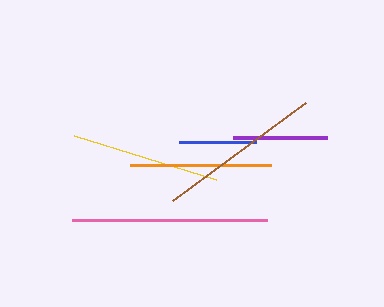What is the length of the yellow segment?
The yellow segment is approximately 149 pixels long.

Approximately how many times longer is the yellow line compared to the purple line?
The yellow line is approximately 1.6 times the length of the purple line.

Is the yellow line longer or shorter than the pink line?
The pink line is longer than the yellow line.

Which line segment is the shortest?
The blue line is the shortest at approximately 77 pixels.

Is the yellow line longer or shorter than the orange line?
The yellow line is longer than the orange line.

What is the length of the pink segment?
The pink segment is approximately 196 pixels long.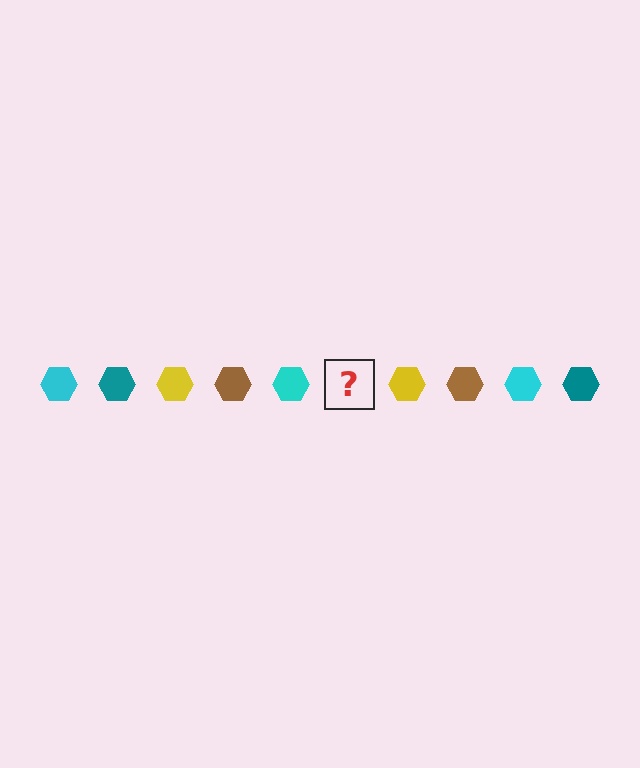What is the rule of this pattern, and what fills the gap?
The rule is that the pattern cycles through cyan, teal, yellow, brown hexagons. The gap should be filled with a teal hexagon.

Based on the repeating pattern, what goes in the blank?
The blank should be a teal hexagon.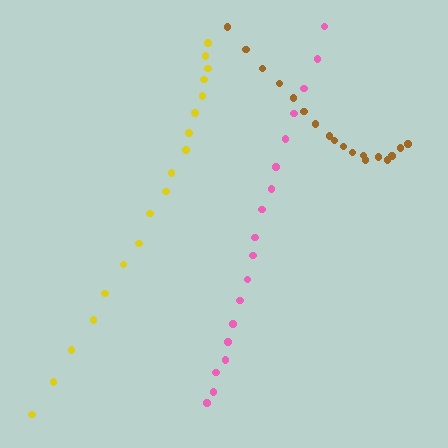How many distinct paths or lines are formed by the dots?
There are 3 distinct paths.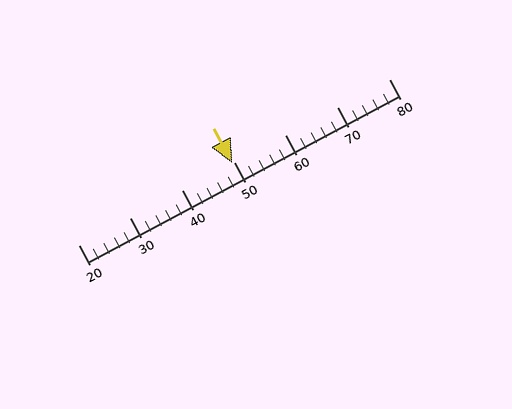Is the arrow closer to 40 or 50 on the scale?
The arrow is closer to 50.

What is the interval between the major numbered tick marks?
The major tick marks are spaced 10 units apart.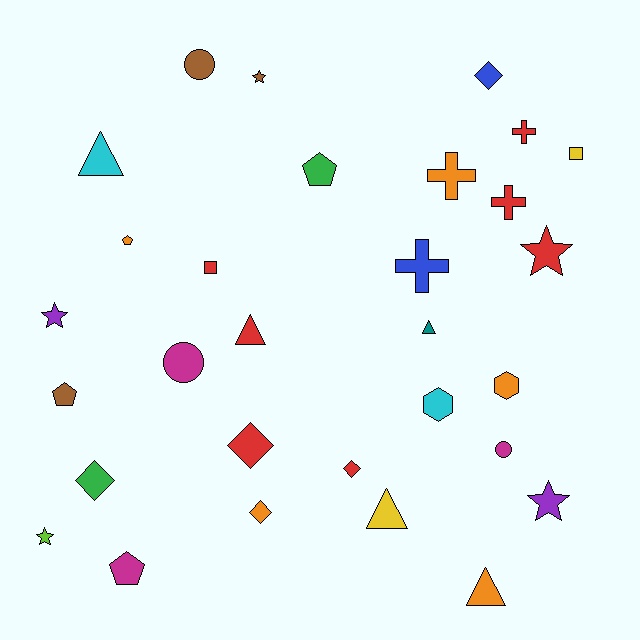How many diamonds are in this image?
There are 5 diamonds.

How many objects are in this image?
There are 30 objects.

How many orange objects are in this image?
There are 5 orange objects.